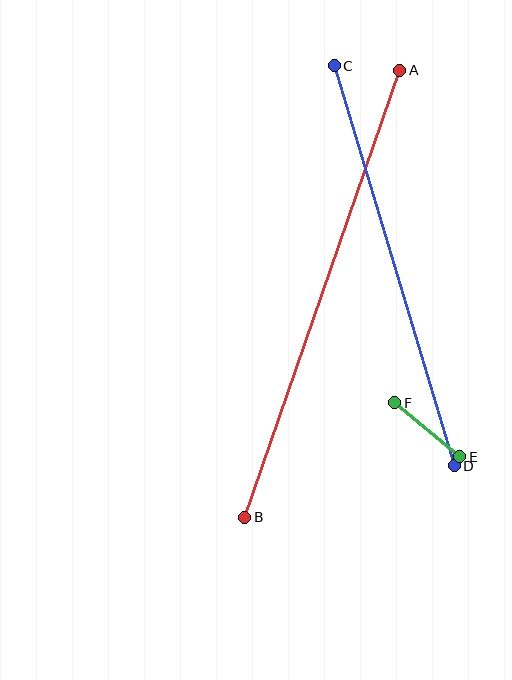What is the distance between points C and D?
The distance is approximately 418 pixels.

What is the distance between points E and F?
The distance is approximately 84 pixels.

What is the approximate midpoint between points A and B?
The midpoint is at approximately (322, 294) pixels.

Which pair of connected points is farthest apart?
Points A and B are farthest apart.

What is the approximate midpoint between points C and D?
The midpoint is at approximately (394, 266) pixels.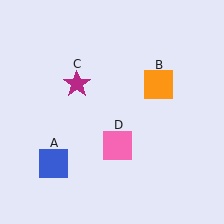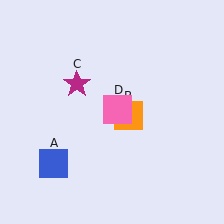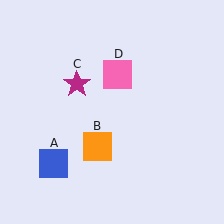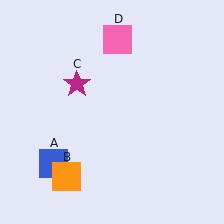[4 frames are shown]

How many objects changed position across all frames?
2 objects changed position: orange square (object B), pink square (object D).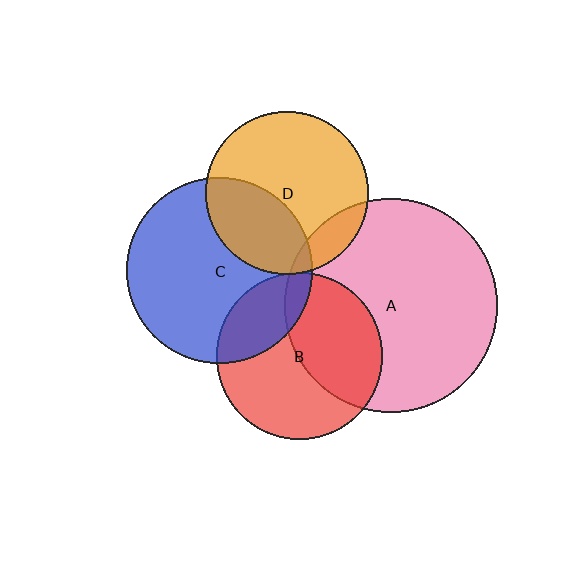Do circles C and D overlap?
Yes.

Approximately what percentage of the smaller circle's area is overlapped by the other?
Approximately 35%.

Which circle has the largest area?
Circle A (pink).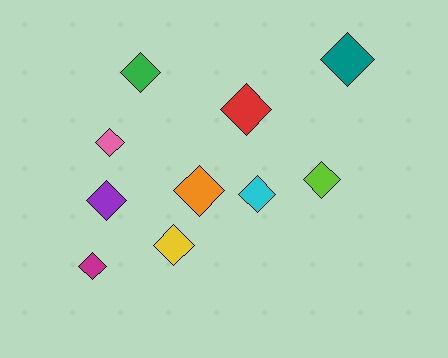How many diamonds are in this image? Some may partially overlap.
There are 10 diamonds.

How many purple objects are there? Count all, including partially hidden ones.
There is 1 purple object.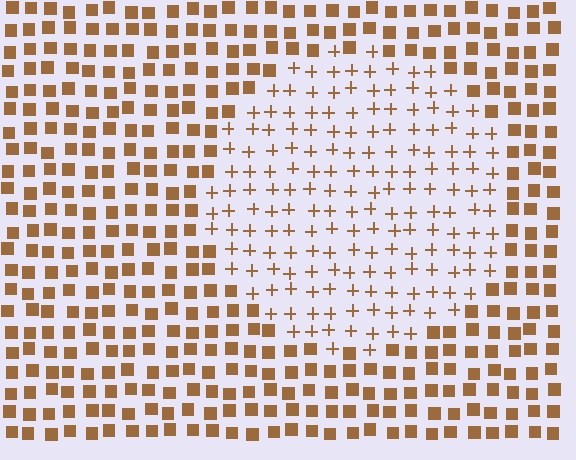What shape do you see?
I see a circle.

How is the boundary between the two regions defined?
The boundary is defined by a change in element shape: plus signs inside vs. squares outside. All elements share the same color and spacing.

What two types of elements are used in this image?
The image uses plus signs inside the circle region and squares outside it.